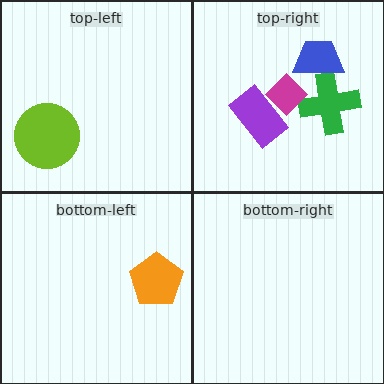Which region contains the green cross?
The top-right region.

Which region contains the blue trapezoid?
The top-right region.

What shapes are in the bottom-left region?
The orange pentagon.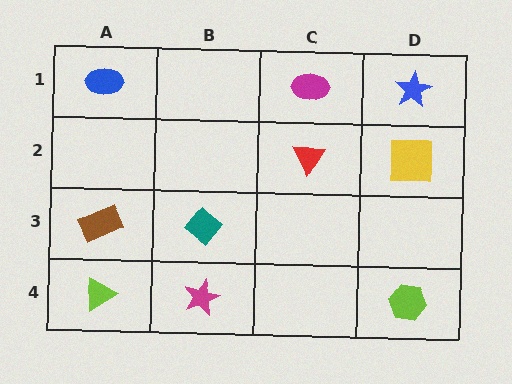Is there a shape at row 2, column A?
No, that cell is empty.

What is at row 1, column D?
A blue star.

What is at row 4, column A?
A lime triangle.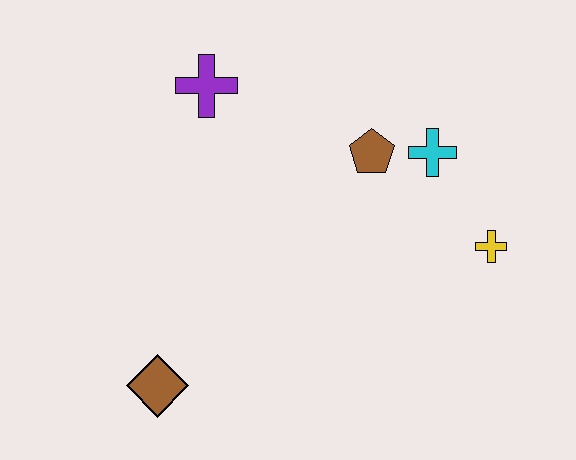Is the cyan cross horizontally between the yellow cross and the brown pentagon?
Yes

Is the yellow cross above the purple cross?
No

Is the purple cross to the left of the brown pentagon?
Yes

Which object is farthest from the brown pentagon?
The brown diamond is farthest from the brown pentagon.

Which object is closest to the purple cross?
The brown pentagon is closest to the purple cross.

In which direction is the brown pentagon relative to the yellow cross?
The brown pentagon is to the left of the yellow cross.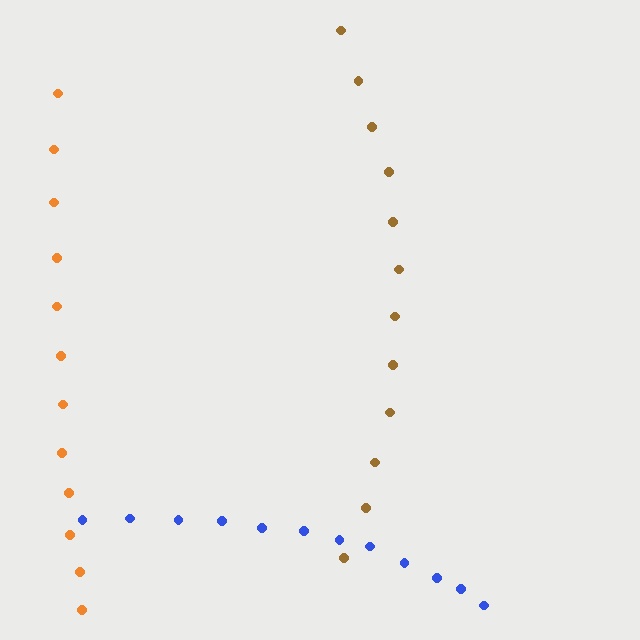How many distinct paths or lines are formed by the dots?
There are 3 distinct paths.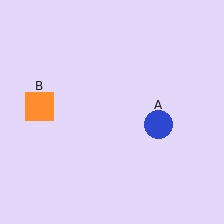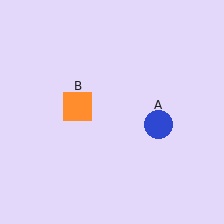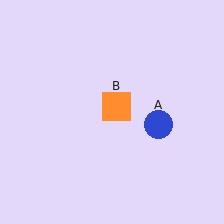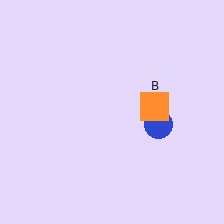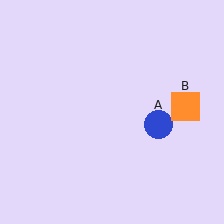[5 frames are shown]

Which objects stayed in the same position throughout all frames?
Blue circle (object A) remained stationary.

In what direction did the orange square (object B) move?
The orange square (object B) moved right.